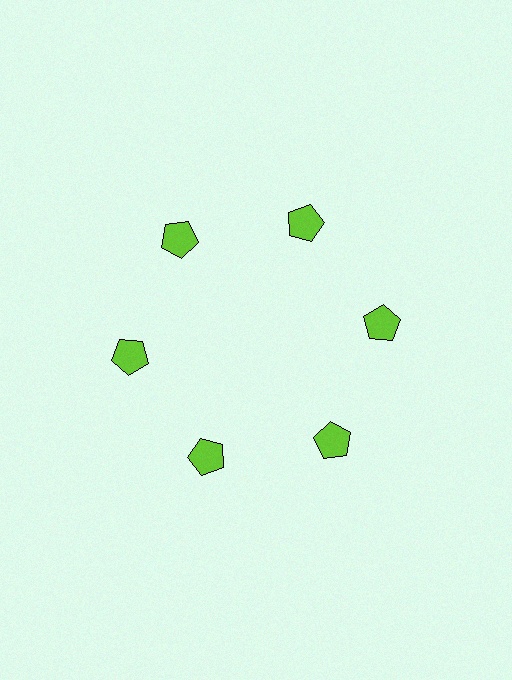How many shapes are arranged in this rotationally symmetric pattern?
There are 6 shapes, arranged in 6 groups of 1.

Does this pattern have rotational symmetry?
Yes, this pattern has 6-fold rotational symmetry. It looks the same after rotating 60 degrees around the center.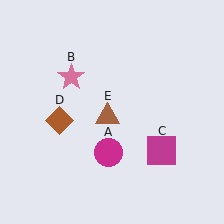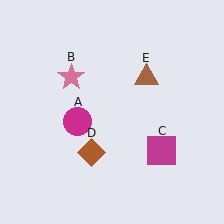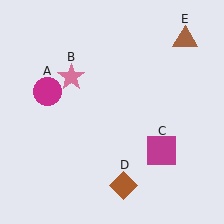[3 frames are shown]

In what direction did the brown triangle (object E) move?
The brown triangle (object E) moved up and to the right.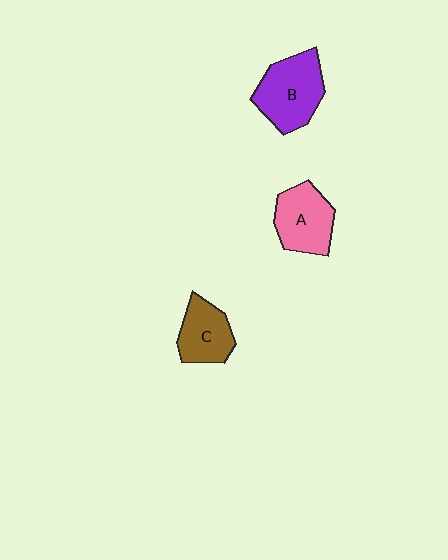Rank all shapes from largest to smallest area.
From largest to smallest: B (purple), A (pink), C (brown).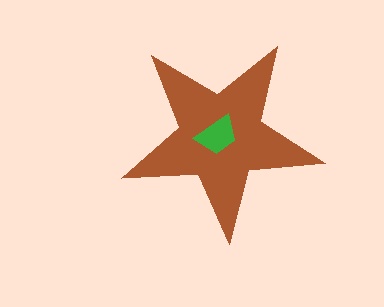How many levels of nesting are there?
2.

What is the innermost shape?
The green trapezoid.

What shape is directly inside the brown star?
The green trapezoid.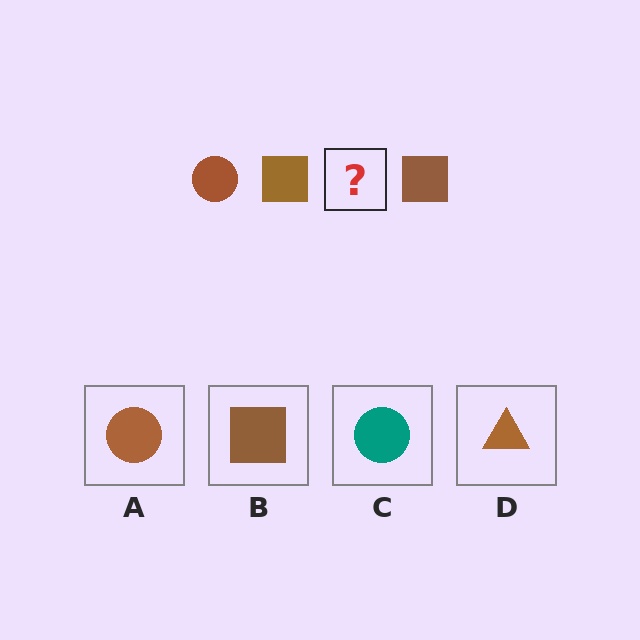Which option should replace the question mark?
Option A.